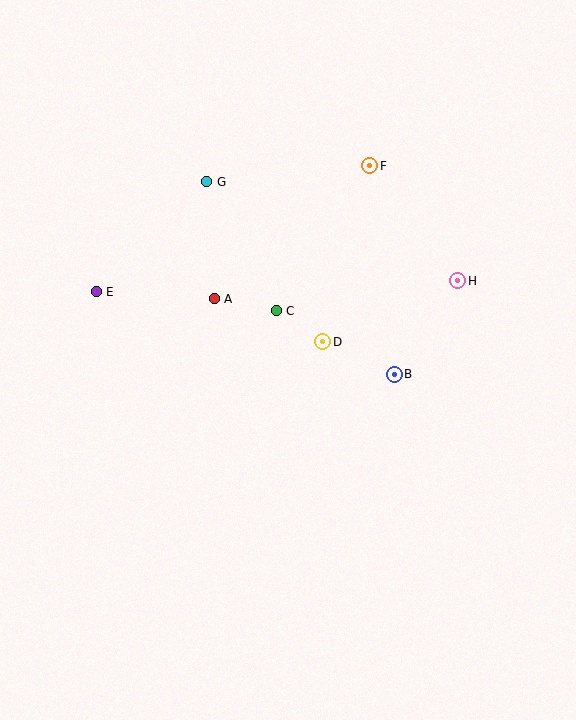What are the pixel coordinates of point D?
Point D is at (323, 342).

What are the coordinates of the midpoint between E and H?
The midpoint between E and H is at (277, 286).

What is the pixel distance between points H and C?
The distance between H and C is 184 pixels.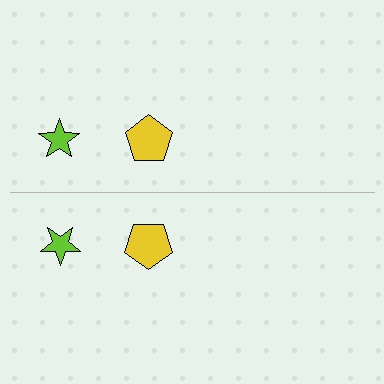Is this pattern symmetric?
Yes, this pattern has bilateral (reflection) symmetry.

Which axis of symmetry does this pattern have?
The pattern has a horizontal axis of symmetry running through the center of the image.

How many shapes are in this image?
There are 4 shapes in this image.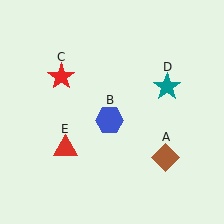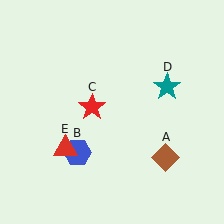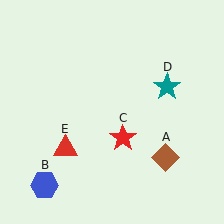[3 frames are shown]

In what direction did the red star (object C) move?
The red star (object C) moved down and to the right.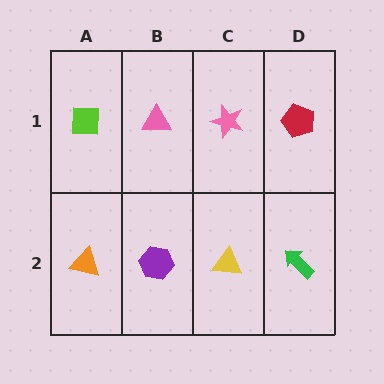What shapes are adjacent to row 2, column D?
A red pentagon (row 1, column D), a yellow triangle (row 2, column C).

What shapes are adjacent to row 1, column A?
An orange triangle (row 2, column A), a pink triangle (row 1, column B).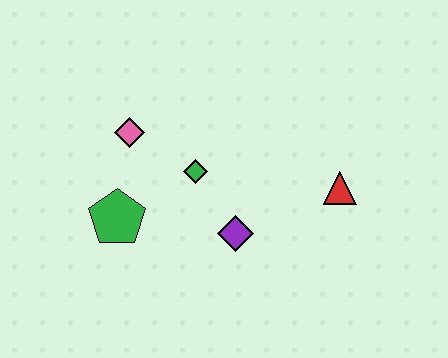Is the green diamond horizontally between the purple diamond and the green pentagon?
Yes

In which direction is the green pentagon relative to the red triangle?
The green pentagon is to the left of the red triangle.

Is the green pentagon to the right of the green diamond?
No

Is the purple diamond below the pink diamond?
Yes